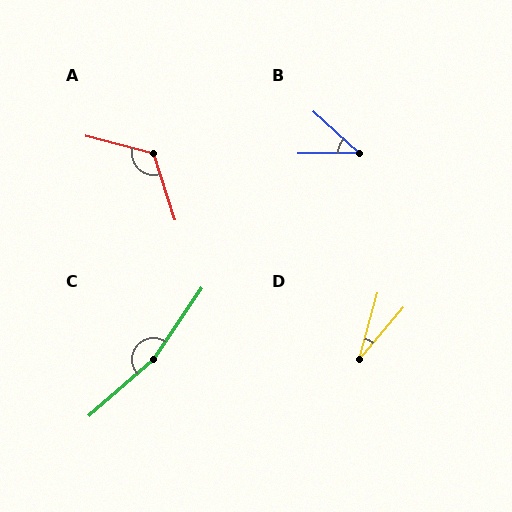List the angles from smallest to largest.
D (25°), B (43°), A (122°), C (165°).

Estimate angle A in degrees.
Approximately 122 degrees.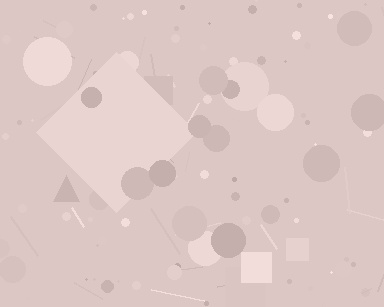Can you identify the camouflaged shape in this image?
The camouflaged shape is a diamond.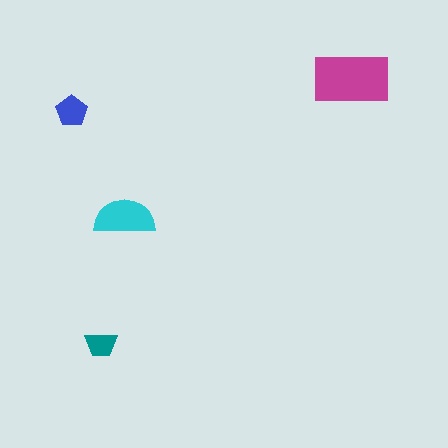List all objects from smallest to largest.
The teal trapezoid, the blue pentagon, the cyan semicircle, the magenta rectangle.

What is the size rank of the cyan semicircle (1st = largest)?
2nd.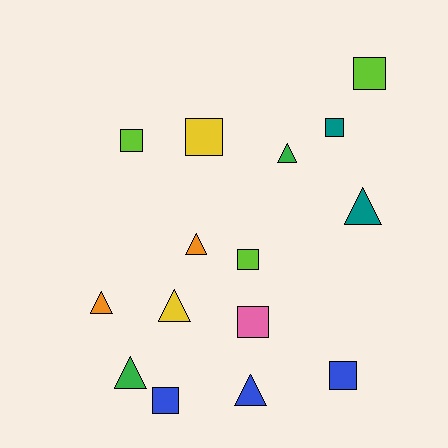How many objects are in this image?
There are 15 objects.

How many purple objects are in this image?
There are no purple objects.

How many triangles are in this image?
There are 7 triangles.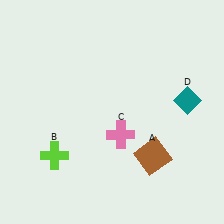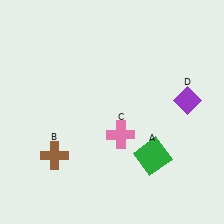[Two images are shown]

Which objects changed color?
A changed from brown to green. B changed from lime to brown. D changed from teal to purple.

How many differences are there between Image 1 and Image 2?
There are 3 differences between the two images.